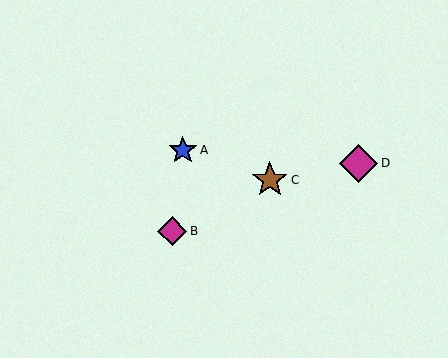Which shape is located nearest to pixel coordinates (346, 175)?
The magenta diamond (labeled D) at (359, 163) is nearest to that location.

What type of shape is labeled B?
Shape B is a magenta diamond.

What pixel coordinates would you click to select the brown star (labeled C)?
Click at (270, 180) to select the brown star C.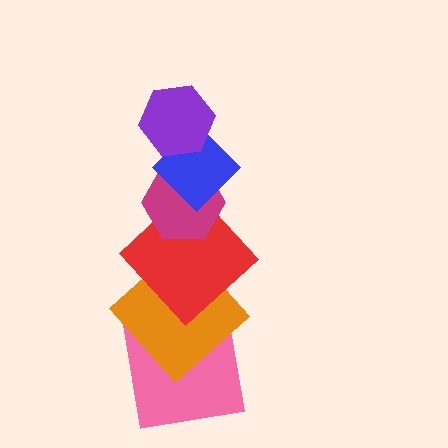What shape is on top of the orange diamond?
The red diamond is on top of the orange diamond.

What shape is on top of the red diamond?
The magenta hexagon is on top of the red diamond.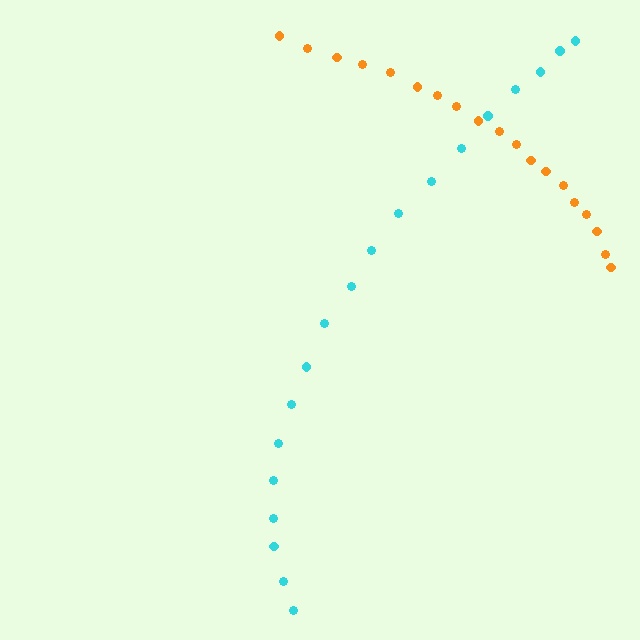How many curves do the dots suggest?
There are 2 distinct paths.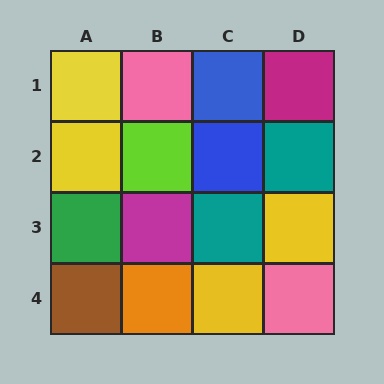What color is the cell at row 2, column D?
Teal.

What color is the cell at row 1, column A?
Yellow.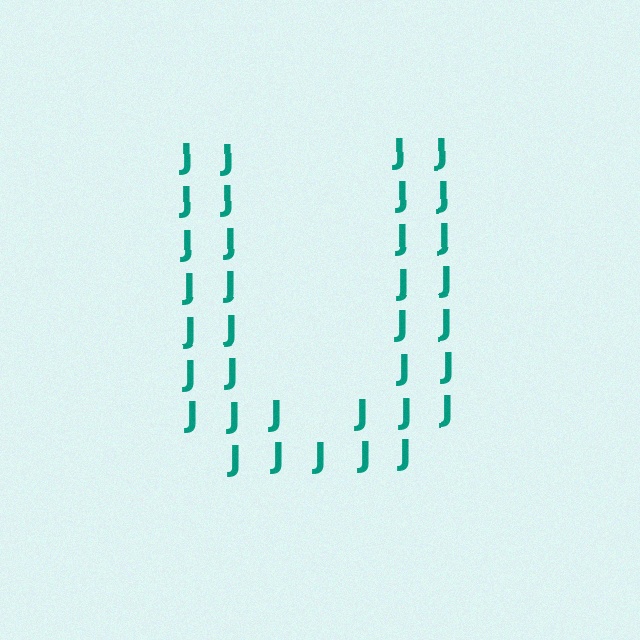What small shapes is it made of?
It is made of small letter J's.